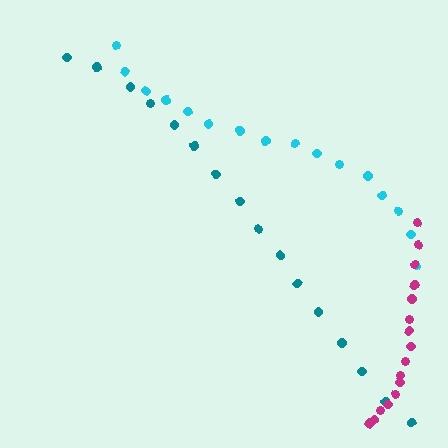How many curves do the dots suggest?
There are 3 distinct paths.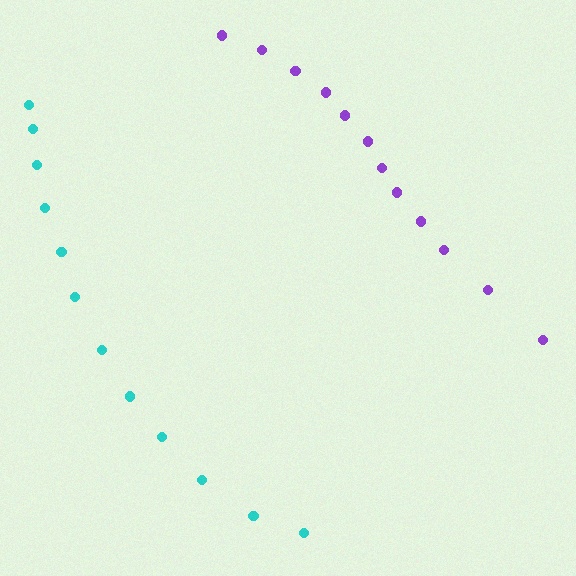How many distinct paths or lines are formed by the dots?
There are 2 distinct paths.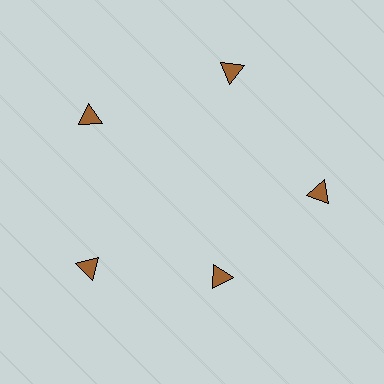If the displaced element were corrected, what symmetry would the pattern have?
It would have 5-fold rotational symmetry — the pattern would map onto itself every 72 degrees.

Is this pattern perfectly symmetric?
No. The 5 brown triangles are arranged in a ring, but one element near the 5 o'clock position is pulled inward toward the center, breaking the 5-fold rotational symmetry.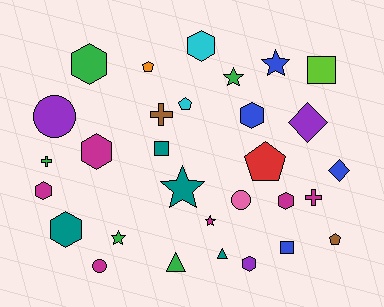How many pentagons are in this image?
There are 4 pentagons.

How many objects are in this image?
There are 30 objects.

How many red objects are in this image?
There is 1 red object.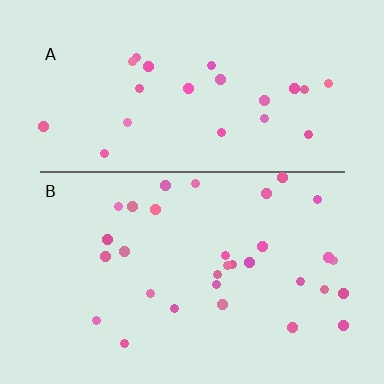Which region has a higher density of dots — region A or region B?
B (the bottom).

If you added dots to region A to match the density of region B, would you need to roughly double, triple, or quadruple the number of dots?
Approximately double.